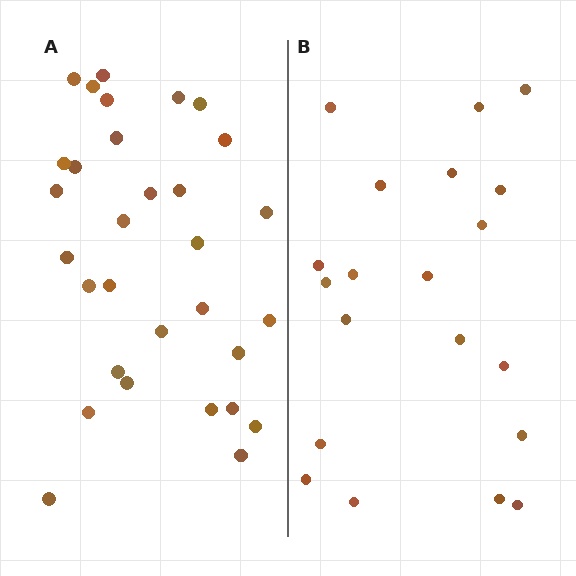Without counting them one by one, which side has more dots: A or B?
Region A (the left region) has more dots.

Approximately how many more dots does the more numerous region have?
Region A has roughly 12 or so more dots than region B.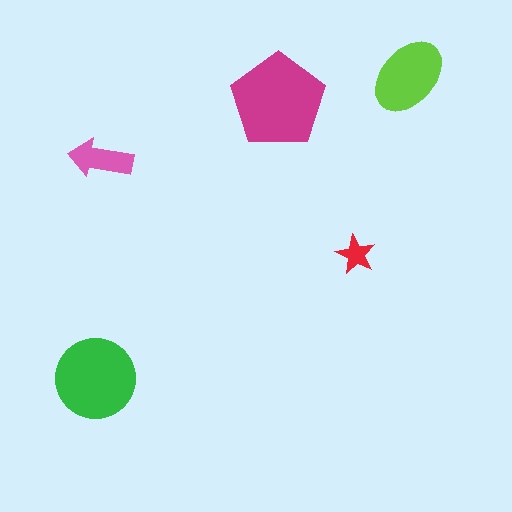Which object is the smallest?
The red star.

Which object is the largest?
The magenta pentagon.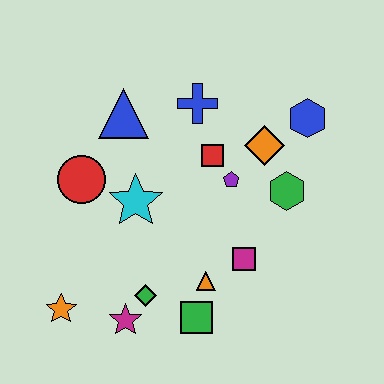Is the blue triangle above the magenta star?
Yes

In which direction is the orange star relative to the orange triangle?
The orange star is to the left of the orange triangle.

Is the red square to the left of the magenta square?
Yes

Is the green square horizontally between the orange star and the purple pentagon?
Yes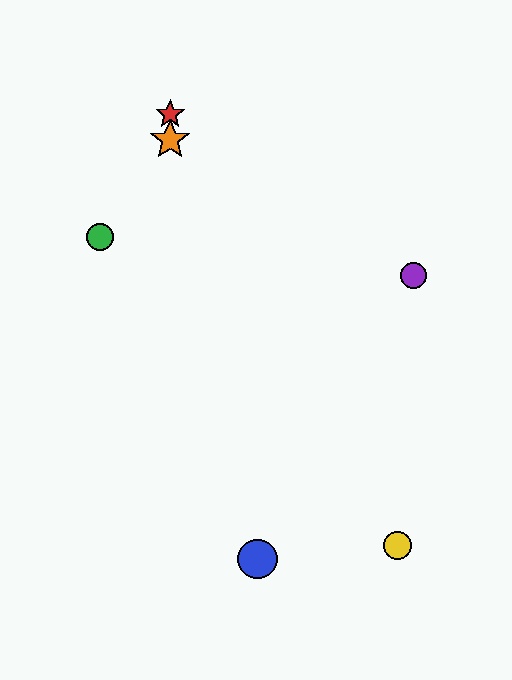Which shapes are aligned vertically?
The red star, the orange star are aligned vertically.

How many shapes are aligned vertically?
2 shapes (the red star, the orange star) are aligned vertically.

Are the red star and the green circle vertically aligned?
No, the red star is at x≈170 and the green circle is at x≈100.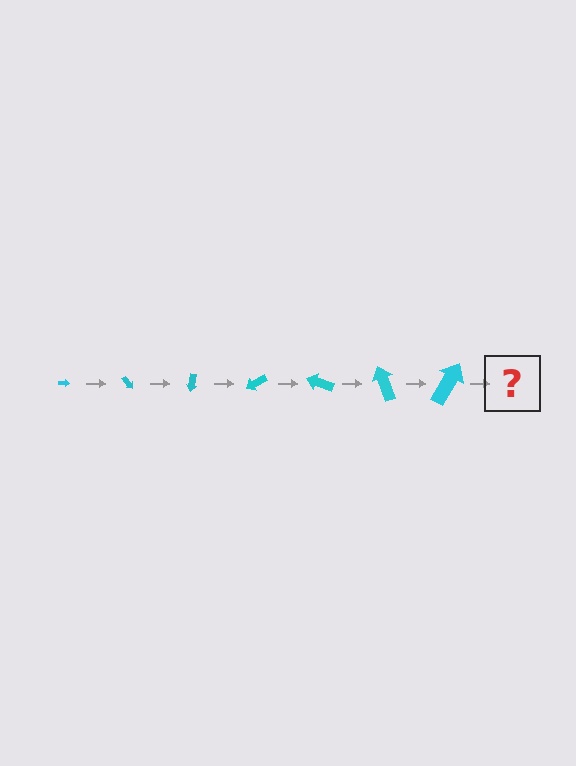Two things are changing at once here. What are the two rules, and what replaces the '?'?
The two rules are that the arrow grows larger each step and it rotates 50 degrees each step. The '?' should be an arrow, larger than the previous one and rotated 350 degrees from the start.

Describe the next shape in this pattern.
It should be an arrow, larger than the previous one and rotated 350 degrees from the start.